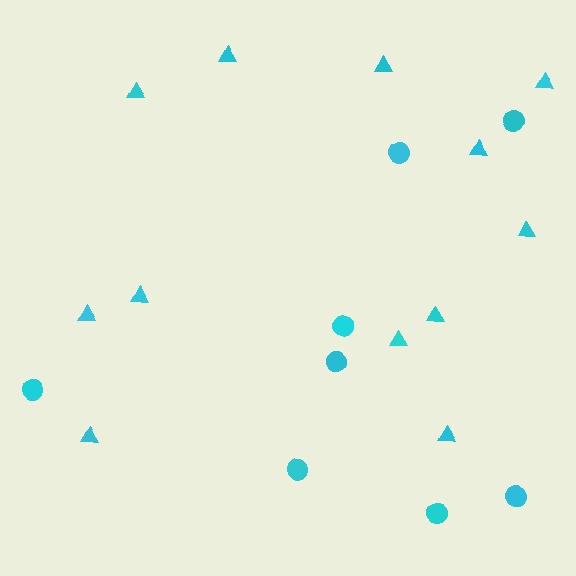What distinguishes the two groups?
There are 2 groups: one group of triangles (12) and one group of circles (8).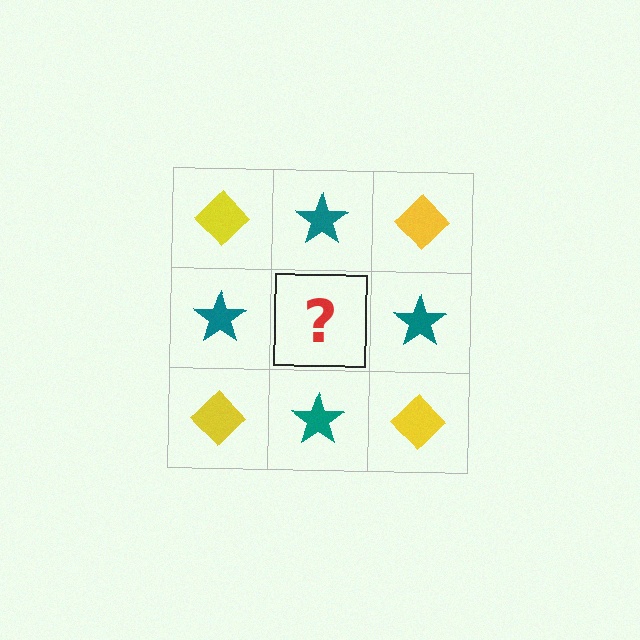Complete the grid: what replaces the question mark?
The question mark should be replaced with a yellow diamond.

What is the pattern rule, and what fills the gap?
The rule is that it alternates yellow diamond and teal star in a checkerboard pattern. The gap should be filled with a yellow diamond.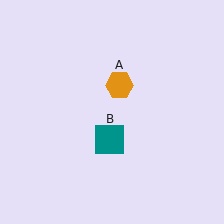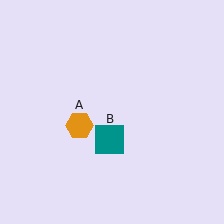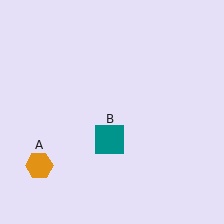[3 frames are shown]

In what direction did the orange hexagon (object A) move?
The orange hexagon (object A) moved down and to the left.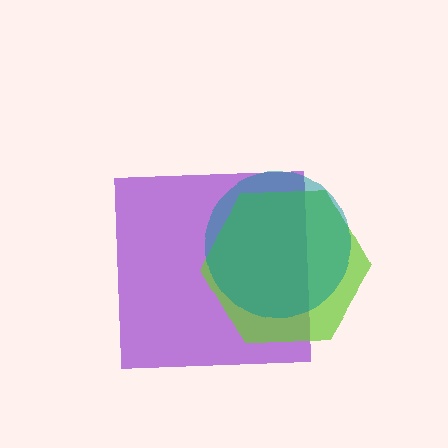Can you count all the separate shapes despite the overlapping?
Yes, there are 3 separate shapes.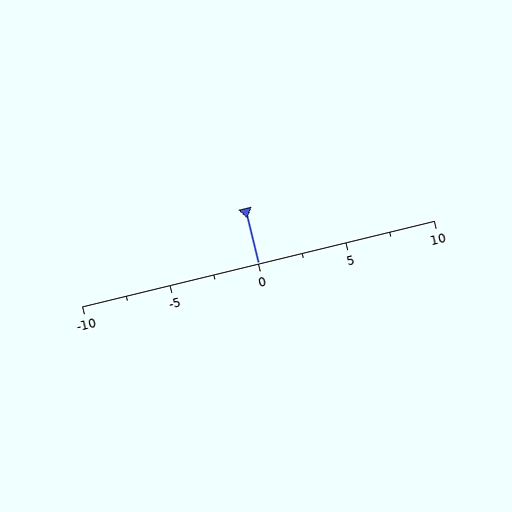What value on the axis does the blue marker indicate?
The marker indicates approximately 0.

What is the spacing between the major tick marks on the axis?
The major ticks are spaced 5 apart.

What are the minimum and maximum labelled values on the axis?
The axis runs from -10 to 10.